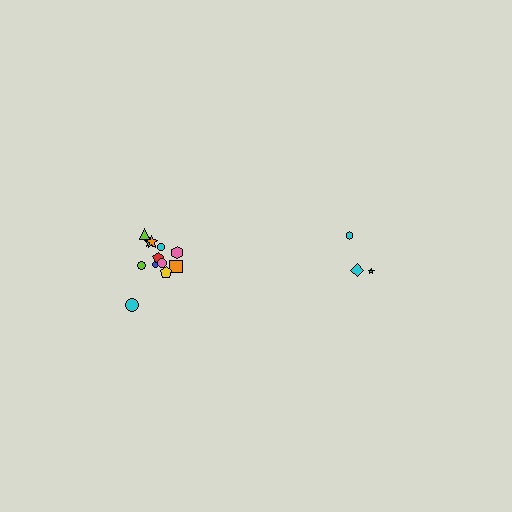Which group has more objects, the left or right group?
The left group.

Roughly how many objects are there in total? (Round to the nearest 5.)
Roughly 15 objects in total.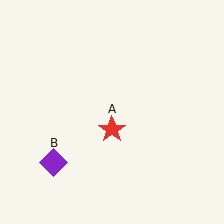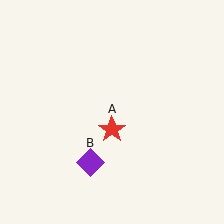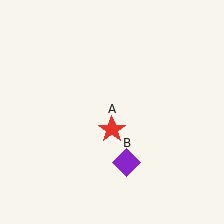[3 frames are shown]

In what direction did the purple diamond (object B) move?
The purple diamond (object B) moved right.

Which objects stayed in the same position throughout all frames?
Red star (object A) remained stationary.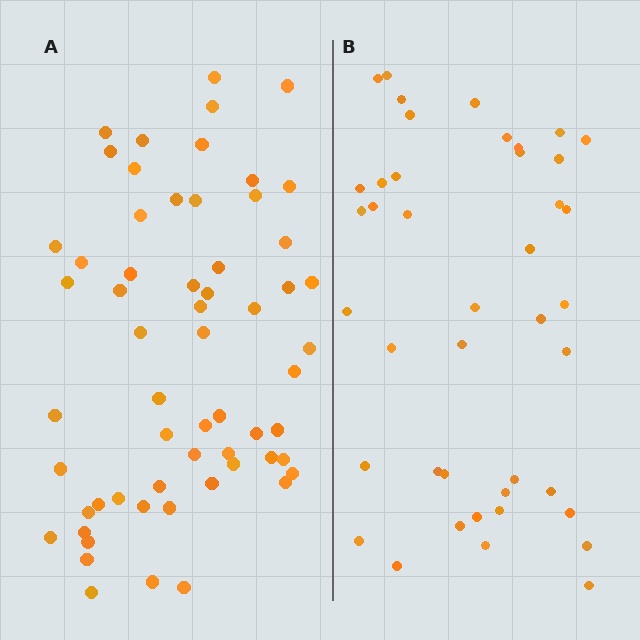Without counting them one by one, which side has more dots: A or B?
Region A (the left region) has more dots.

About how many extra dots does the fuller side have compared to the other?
Region A has approximately 20 more dots than region B.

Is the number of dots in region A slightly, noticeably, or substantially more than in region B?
Region A has noticeably more, but not dramatically so. The ratio is roughly 1.4 to 1.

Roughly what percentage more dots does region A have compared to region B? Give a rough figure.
About 45% more.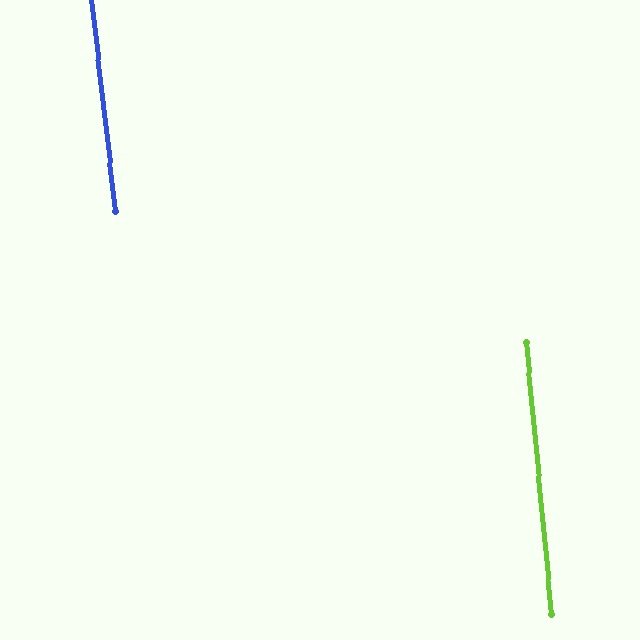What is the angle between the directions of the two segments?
Approximately 1 degree.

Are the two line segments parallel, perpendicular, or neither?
Parallel — their directions differ by only 1.1°.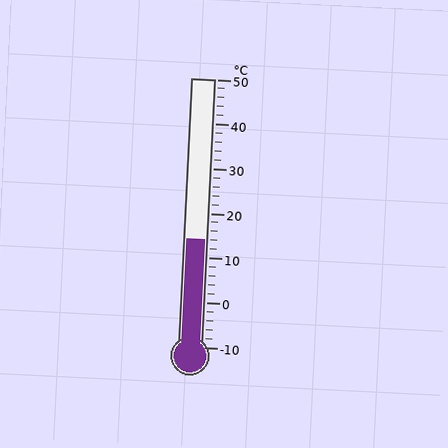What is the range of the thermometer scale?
The thermometer scale ranges from -10°C to 50°C.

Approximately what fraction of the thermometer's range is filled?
The thermometer is filled to approximately 40% of its range.